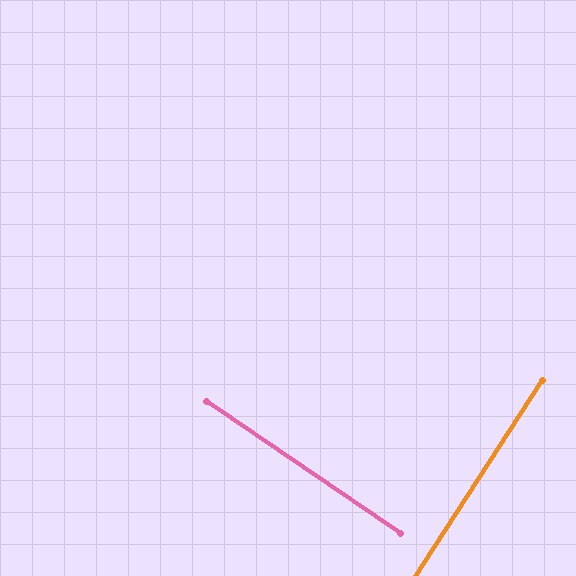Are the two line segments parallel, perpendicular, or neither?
Perpendicular — they meet at approximately 89°.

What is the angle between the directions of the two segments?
Approximately 89 degrees.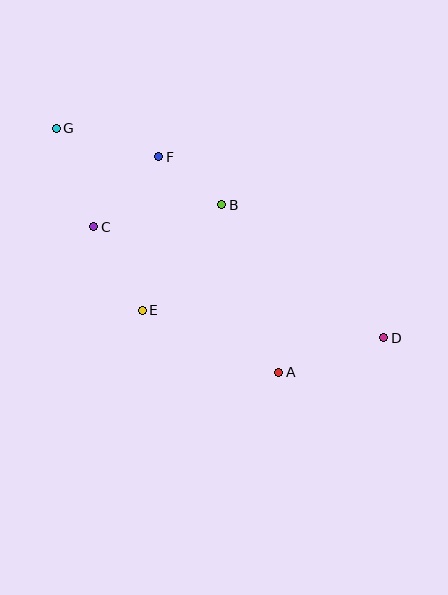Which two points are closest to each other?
Points B and F are closest to each other.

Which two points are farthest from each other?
Points D and G are farthest from each other.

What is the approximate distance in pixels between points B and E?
The distance between B and E is approximately 132 pixels.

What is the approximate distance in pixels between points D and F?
The distance between D and F is approximately 289 pixels.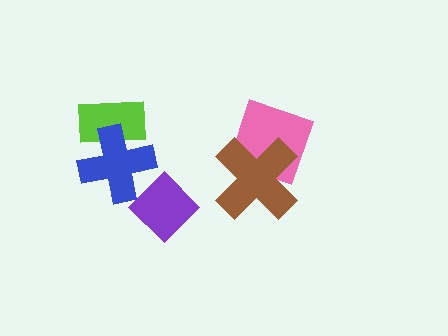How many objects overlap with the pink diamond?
1 object overlaps with the pink diamond.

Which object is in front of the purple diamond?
The blue cross is in front of the purple diamond.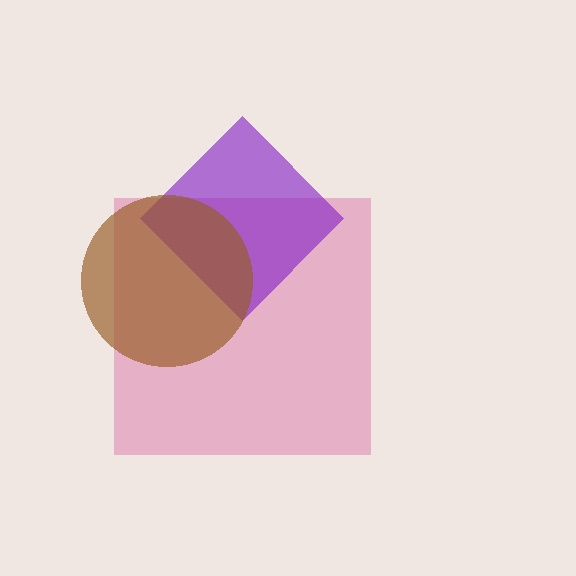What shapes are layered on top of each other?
The layered shapes are: a pink square, a purple diamond, a brown circle.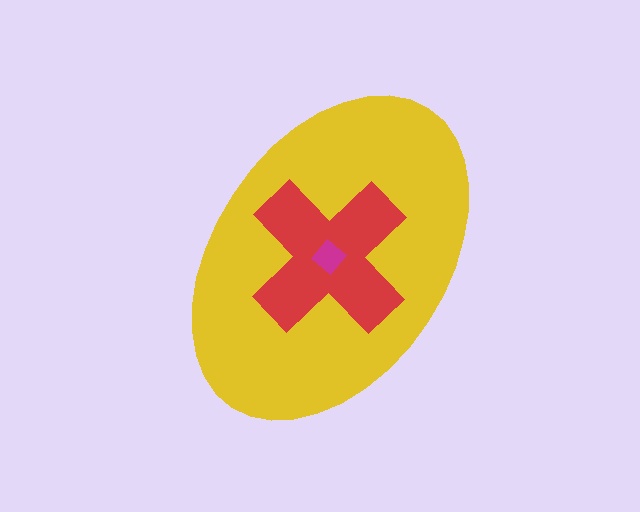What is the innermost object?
The magenta diamond.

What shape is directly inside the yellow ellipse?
The red cross.